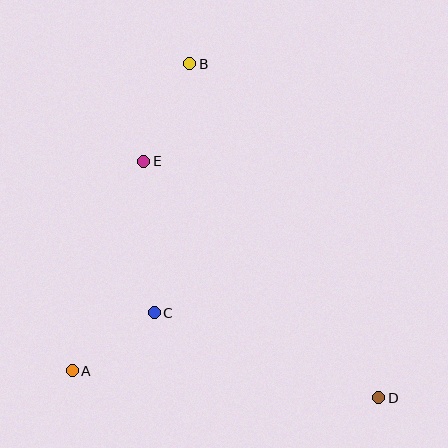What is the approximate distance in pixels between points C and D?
The distance between C and D is approximately 240 pixels.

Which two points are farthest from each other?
Points B and D are farthest from each other.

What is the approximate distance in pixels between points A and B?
The distance between A and B is approximately 329 pixels.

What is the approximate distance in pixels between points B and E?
The distance between B and E is approximately 108 pixels.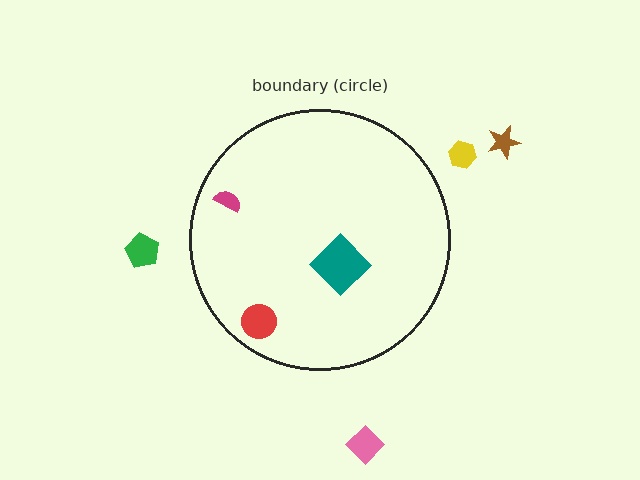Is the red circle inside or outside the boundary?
Inside.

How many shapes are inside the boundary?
3 inside, 4 outside.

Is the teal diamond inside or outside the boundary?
Inside.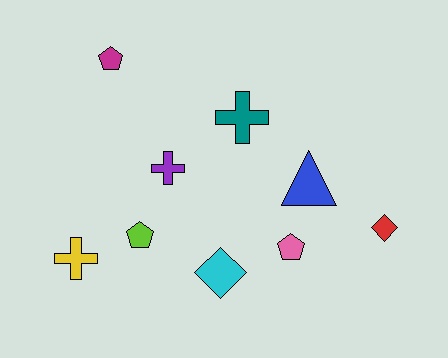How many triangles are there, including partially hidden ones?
There is 1 triangle.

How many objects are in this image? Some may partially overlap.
There are 9 objects.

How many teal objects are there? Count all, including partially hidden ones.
There is 1 teal object.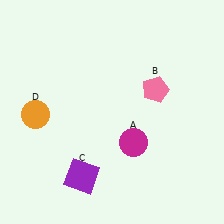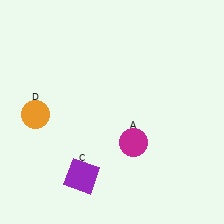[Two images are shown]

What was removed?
The pink pentagon (B) was removed in Image 2.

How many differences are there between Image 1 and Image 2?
There is 1 difference between the two images.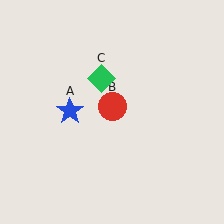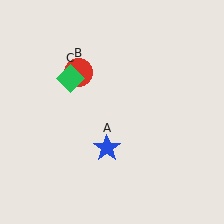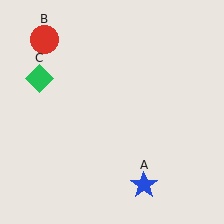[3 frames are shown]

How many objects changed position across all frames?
3 objects changed position: blue star (object A), red circle (object B), green diamond (object C).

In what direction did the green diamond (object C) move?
The green diamond (object C) moved left.